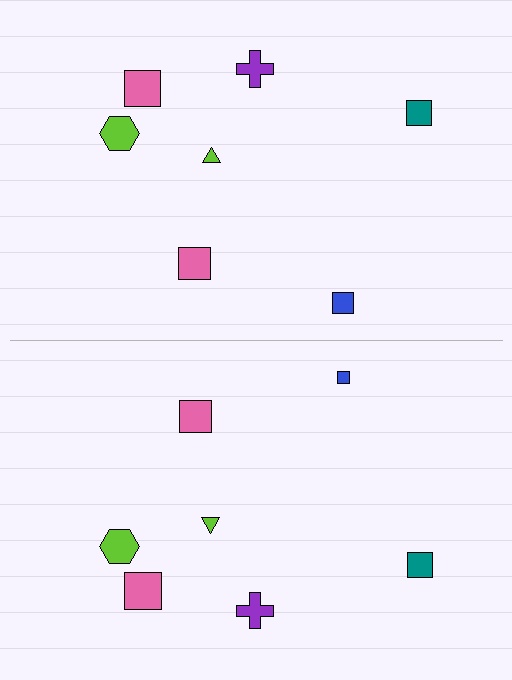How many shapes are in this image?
There are 14 shapes in this image.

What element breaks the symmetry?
The blue square on the bottom side has a different size than its mirror counterpart.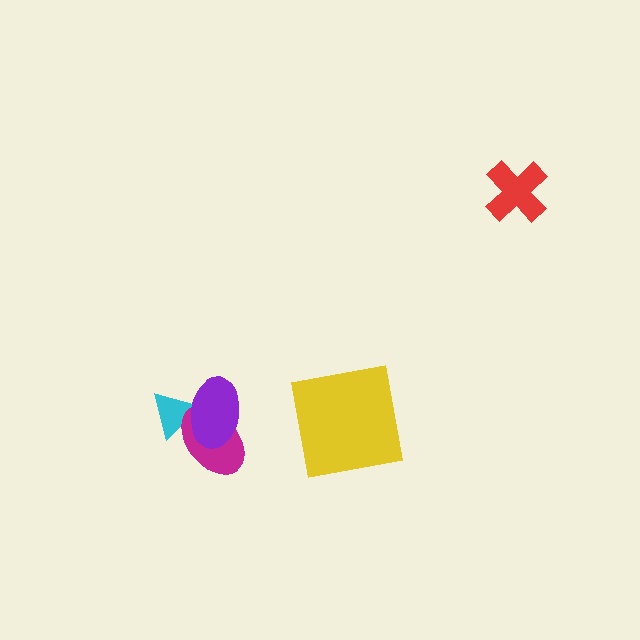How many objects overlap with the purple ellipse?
2 objects overlap with the purple ellipse.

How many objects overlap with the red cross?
0 objects overlap with the red cross.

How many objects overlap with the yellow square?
0 objects overlap with the yellow square.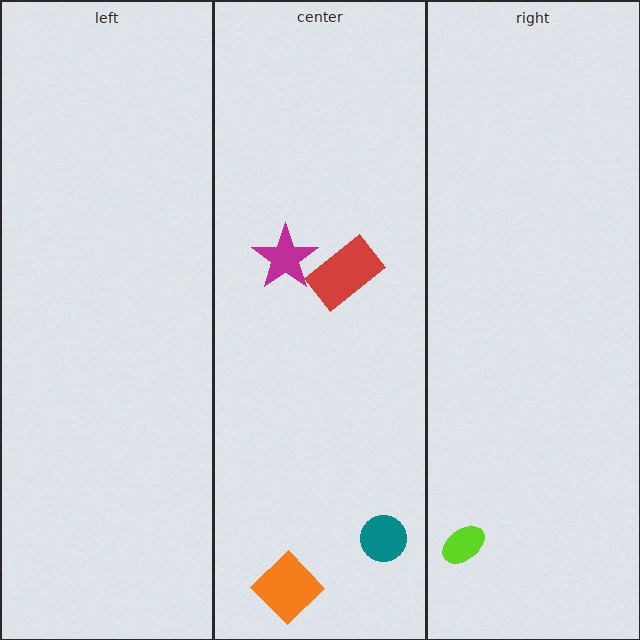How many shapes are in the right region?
1.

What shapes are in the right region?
The lime ellipse.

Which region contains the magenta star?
The center region.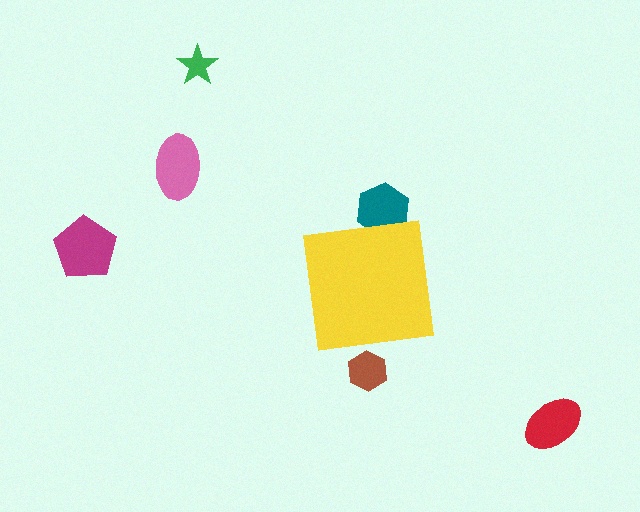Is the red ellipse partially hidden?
No, the red ellipse is fully visible.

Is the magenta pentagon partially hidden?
No, the magenta pentagon is fully visible.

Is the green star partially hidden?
No, the green star is fully visible.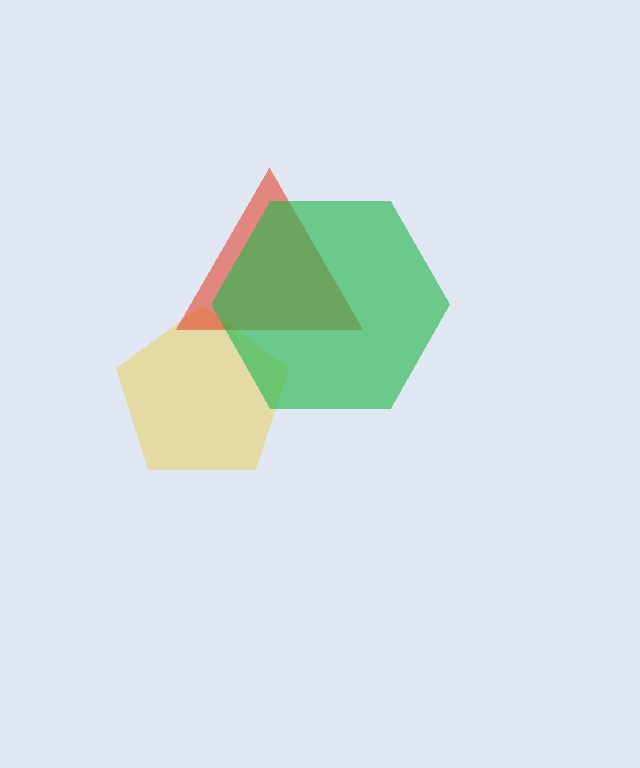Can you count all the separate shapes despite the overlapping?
Yes, there are 3 separate shapes.